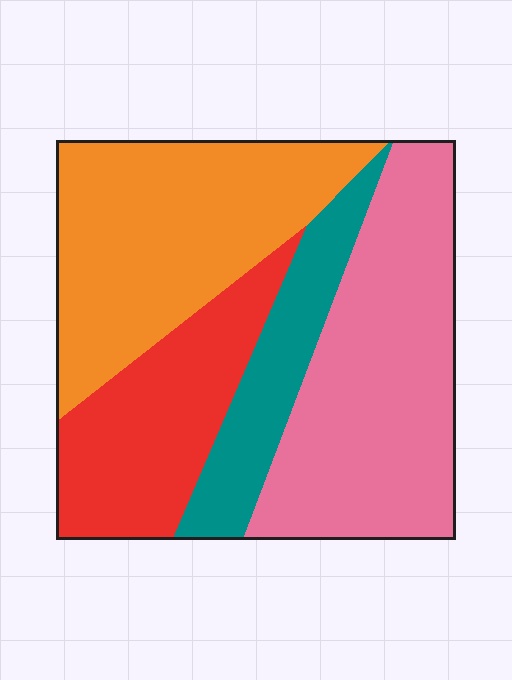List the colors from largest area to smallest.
From largest to smallest: pink, orange, red, teal.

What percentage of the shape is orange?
Orange takes up about one third (1/3) of the shape.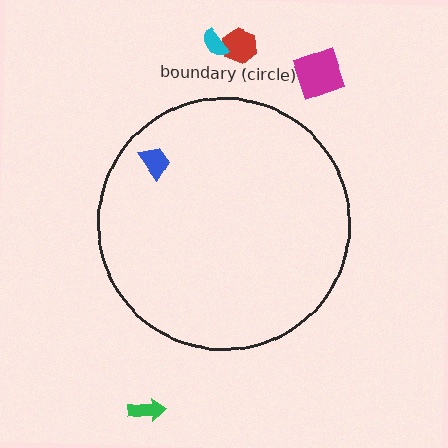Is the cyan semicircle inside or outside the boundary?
Outside.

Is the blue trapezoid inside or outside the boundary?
Inside.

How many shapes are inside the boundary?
1 inside, 4 outside.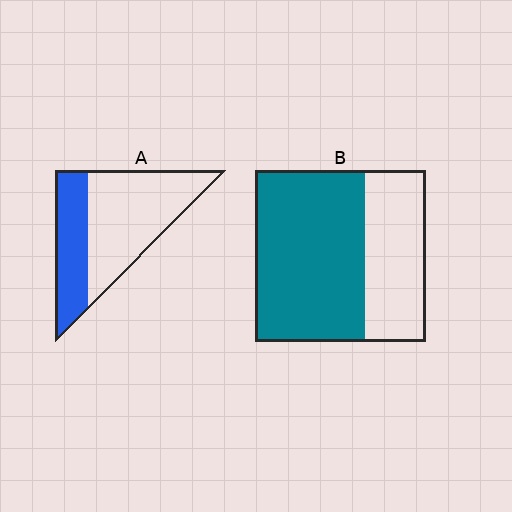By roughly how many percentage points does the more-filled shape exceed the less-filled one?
By roughly 30 percentage points (B over A).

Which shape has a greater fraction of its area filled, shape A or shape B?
Shape B.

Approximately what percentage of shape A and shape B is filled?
A is approximately 35% and B is approximately 65%.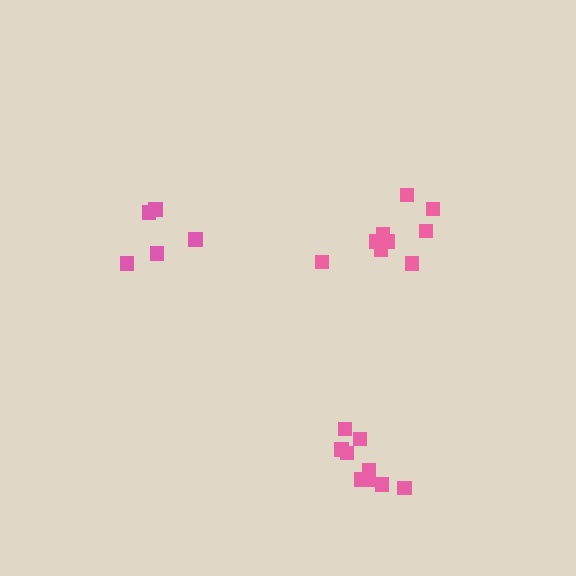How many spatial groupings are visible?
There are 3 spatial groupings.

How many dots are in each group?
Group 1: 5 dots, Group 2: 9 dots, Group 3: 9 dots (23 total).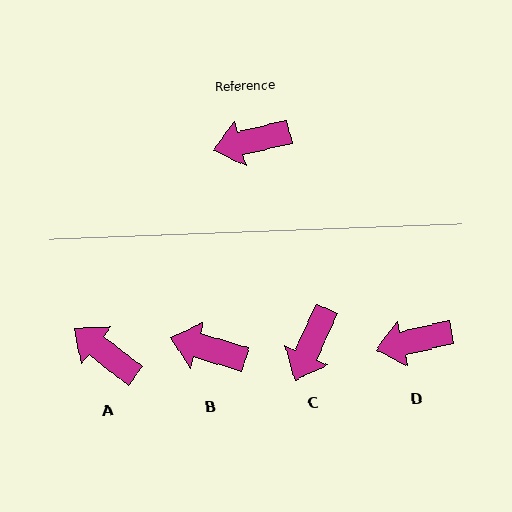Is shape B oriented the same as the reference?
No, it is off by about 30 degrees.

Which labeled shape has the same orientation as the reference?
D.